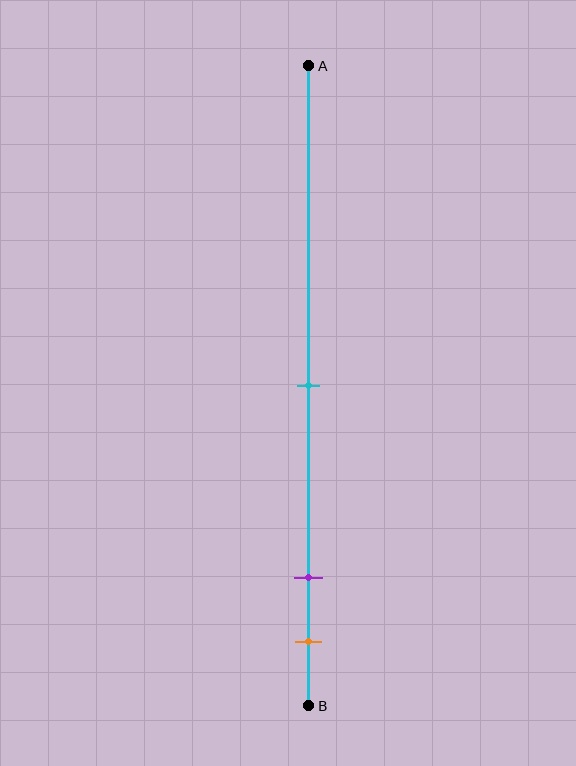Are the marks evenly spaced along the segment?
No, the marks are not evenly spaced.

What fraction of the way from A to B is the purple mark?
The purple mark is approximately 80% (0.8) of the way from A to B.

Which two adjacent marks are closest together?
The purple and orange marks are the closest adjacent pair.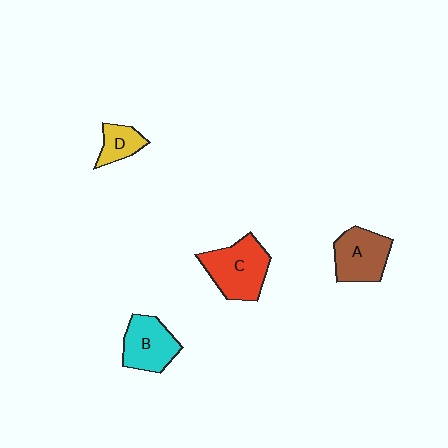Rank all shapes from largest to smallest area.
From largest to smallest: C (red), A (brown), B (cyan), D (yellow).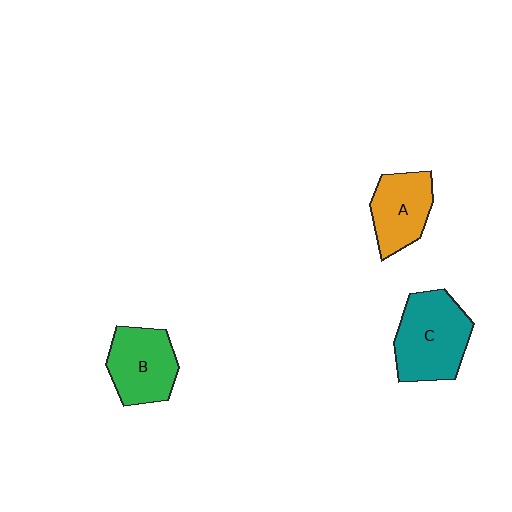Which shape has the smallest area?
Shape A (orange).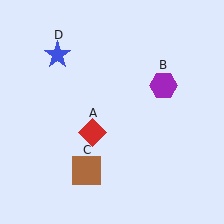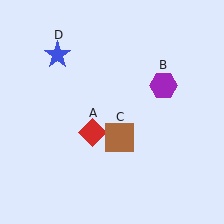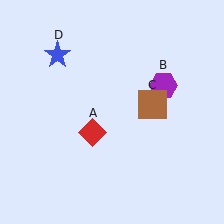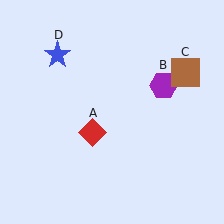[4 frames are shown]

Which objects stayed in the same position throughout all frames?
Red diamond (object A) and purple hexagon (object B) and blue star (object D) remained stationary.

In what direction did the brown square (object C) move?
The brown square (object C) moved up and to the right.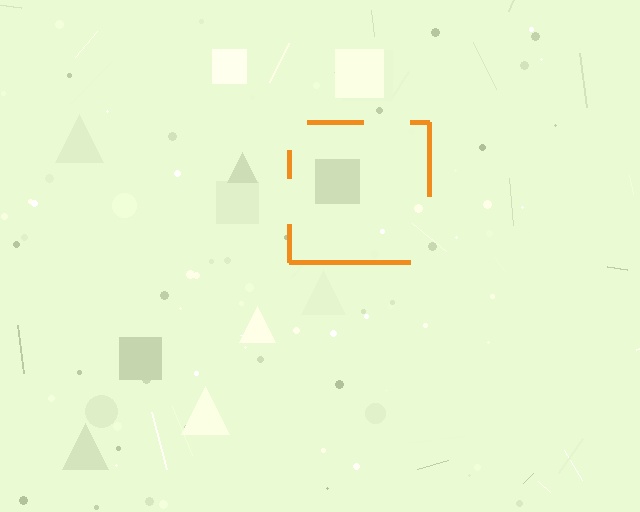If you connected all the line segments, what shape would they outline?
They would outline a square.